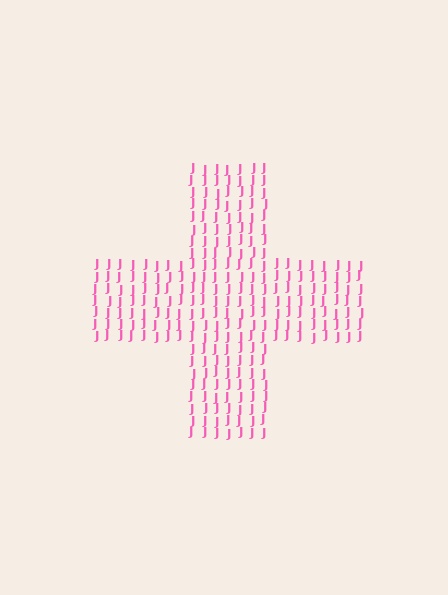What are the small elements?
The small elements are letter J's.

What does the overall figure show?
The overall figure shows a cross.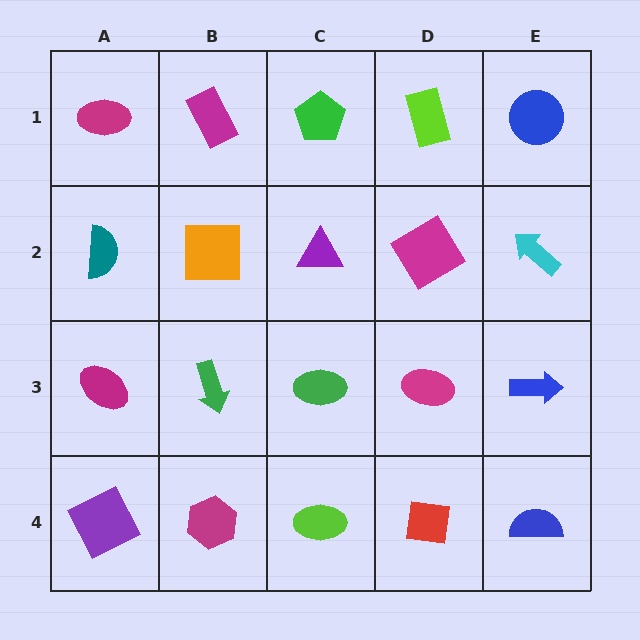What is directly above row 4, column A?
A magenta ellipse.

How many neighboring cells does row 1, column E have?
2.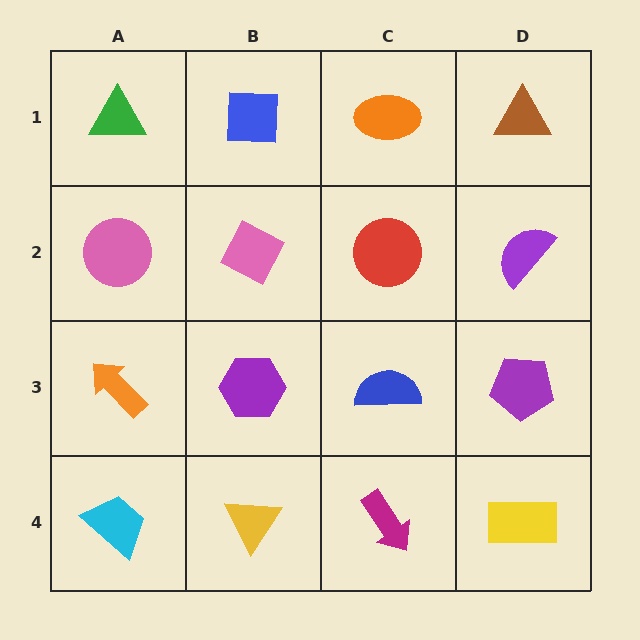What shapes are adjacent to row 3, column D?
A purple semicircle (row 2, column D), a yellow rectangle (row 4, column D), a blue semicircle (row 3, column C).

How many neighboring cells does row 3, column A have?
3.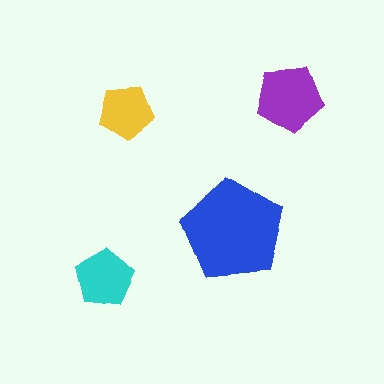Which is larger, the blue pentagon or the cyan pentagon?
The blue one.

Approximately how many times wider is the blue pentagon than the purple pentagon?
About 1.5 times wider.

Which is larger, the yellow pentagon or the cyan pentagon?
The cyan one.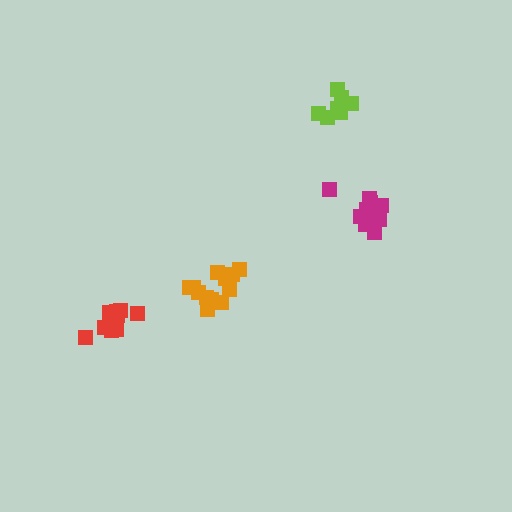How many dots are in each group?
Group 1: 9 dots, Group 2: 12 dots, Group 3: 7 dots, Group 4: 10 dots (38 total).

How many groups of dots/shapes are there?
There are 4 groups.